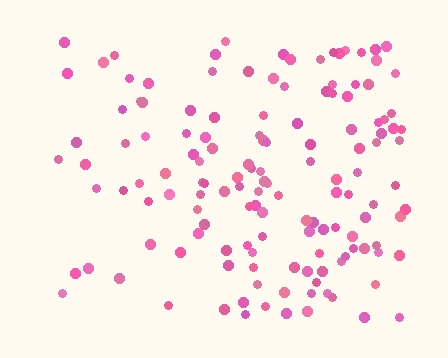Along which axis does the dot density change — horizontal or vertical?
Horizontal.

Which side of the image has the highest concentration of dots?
The right.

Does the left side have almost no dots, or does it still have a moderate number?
Still a moderate number, just noticeably fewer than the right.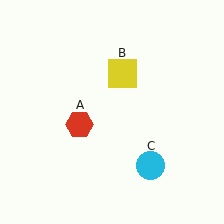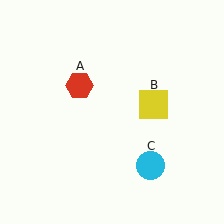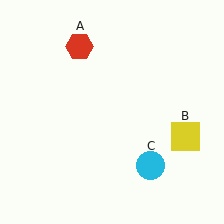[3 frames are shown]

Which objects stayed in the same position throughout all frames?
Cyan circle (object C) remained stationary.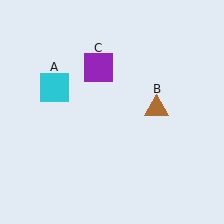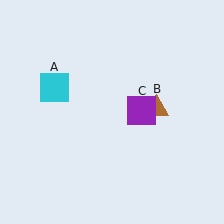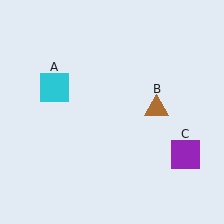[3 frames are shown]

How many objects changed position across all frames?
1 object changed position: purple square (object C).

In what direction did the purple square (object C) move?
The purple square (object C) moved down and to the right.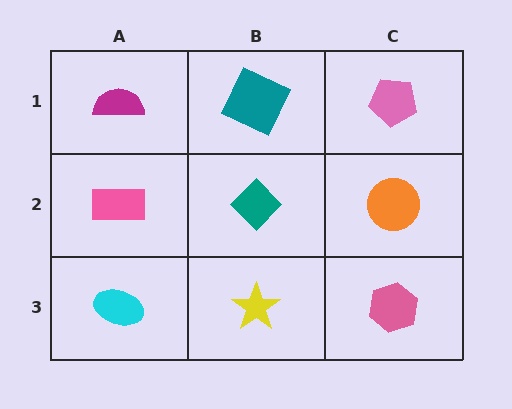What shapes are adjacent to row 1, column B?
A teal diamond (row 2, column B), a magenta semicircle (row 1, column A), a pink pentagon (row 1, column C).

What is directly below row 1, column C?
An orange circle.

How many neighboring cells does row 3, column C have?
2.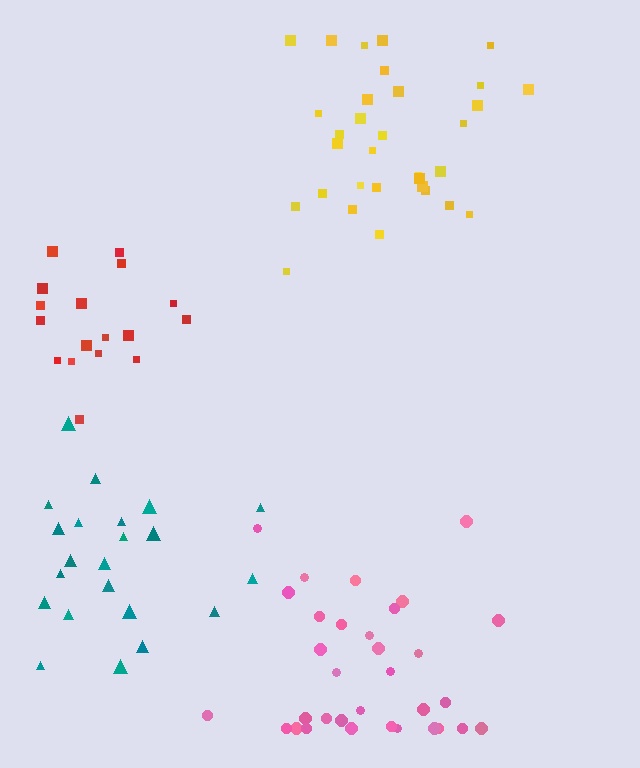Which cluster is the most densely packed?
Yellow.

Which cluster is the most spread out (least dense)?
Teal.